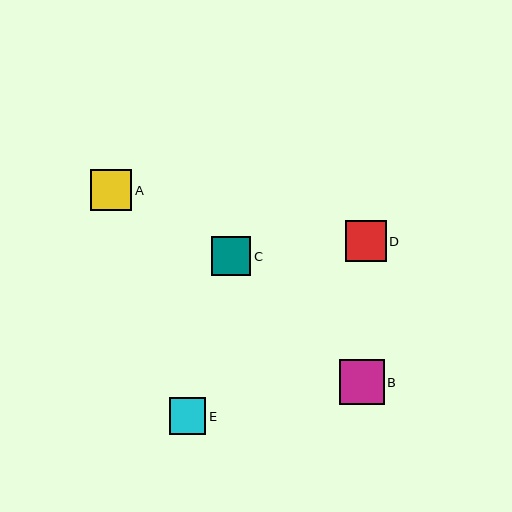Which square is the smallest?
Square E is the smallest with a size of approximately 36 pixels.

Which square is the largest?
Square B is the largest with a size of approximately 45 pixels.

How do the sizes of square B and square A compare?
Square B and square A are approximately the same size.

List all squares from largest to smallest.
From largest to smallest: B, A, D, C, E.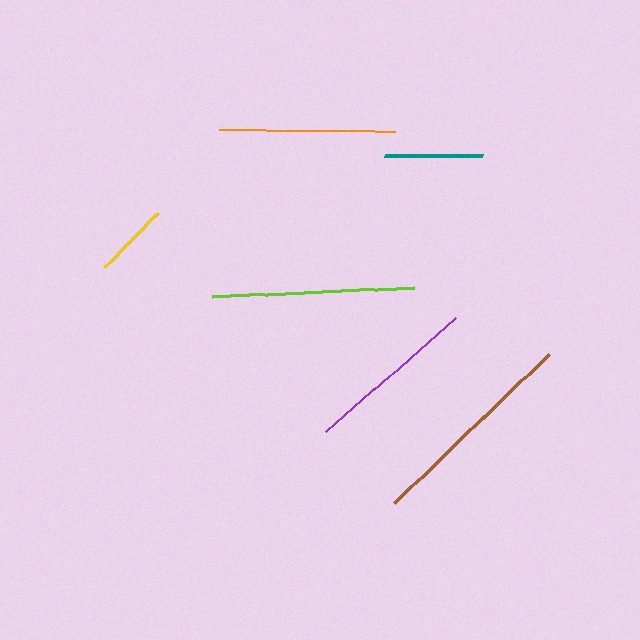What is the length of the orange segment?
The orange segment is approximately 177 pixels long.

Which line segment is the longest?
The brown line is the longest at approximately 214 pixels.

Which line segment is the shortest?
The yellow line is the shortest at approximately 77 pixels.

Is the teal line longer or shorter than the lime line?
The lime line is longer than the teal line.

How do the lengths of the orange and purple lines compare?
The orange and purple lines are approximately the same length.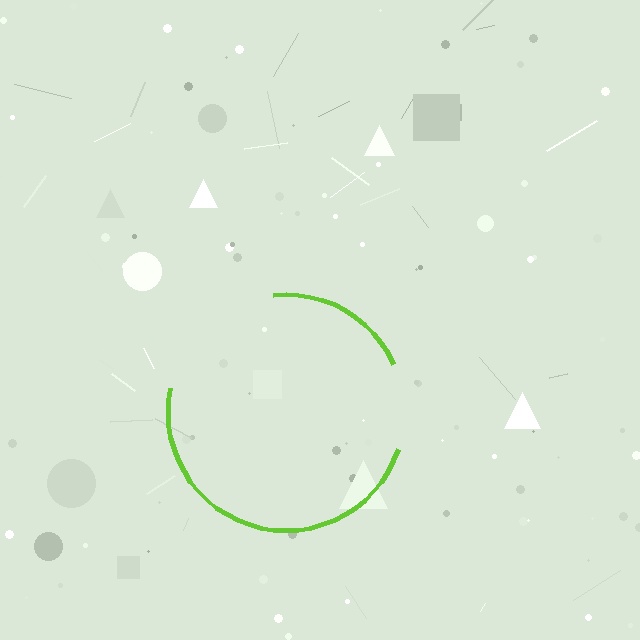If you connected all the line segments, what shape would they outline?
They would outline a circle.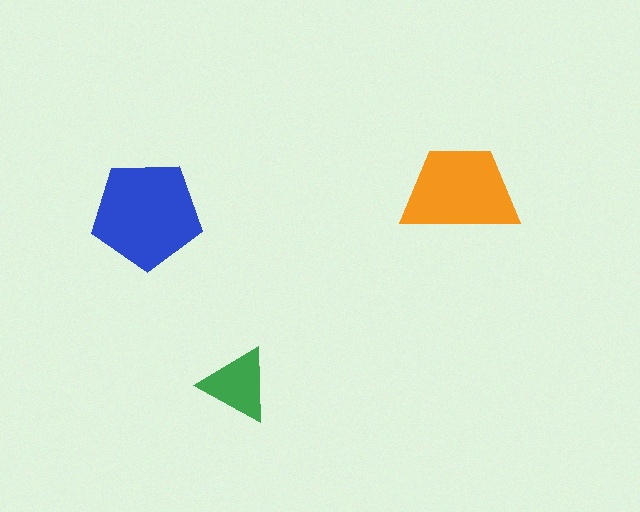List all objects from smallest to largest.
The green triangle, the orange trapezoid, the blue pentagon.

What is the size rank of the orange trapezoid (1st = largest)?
2nd.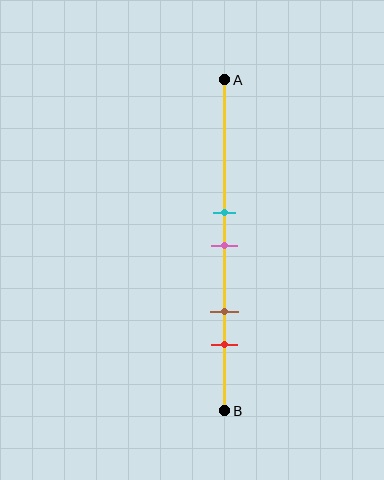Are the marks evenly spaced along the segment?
No, the marks are not evenly spaced.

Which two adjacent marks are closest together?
The cyan and pink marks are the closest adjacent pair.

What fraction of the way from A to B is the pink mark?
The pink mark is approximately 50% (0.5) of the way from A to B.